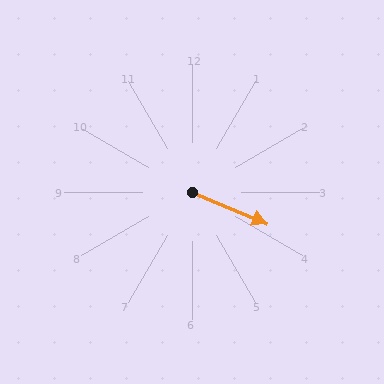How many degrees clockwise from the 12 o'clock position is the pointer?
Approximately 113 degrees.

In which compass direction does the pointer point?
Southeast.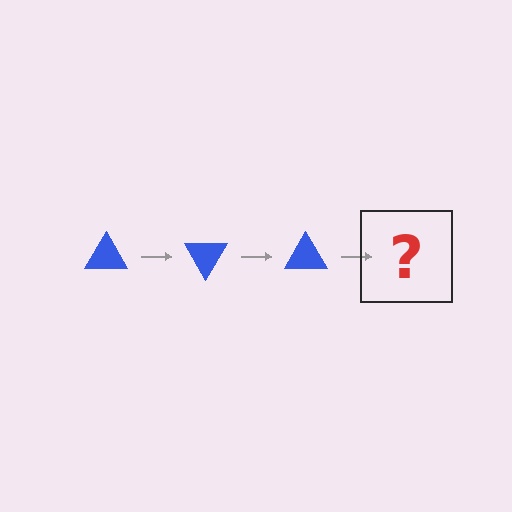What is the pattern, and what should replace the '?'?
The pattern is that the triangle rotates 60 degrees each step. The '?' should be a blue triangle rotated 180 degrees.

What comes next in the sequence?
The next element should be a blue triangle rotated 180 degrees.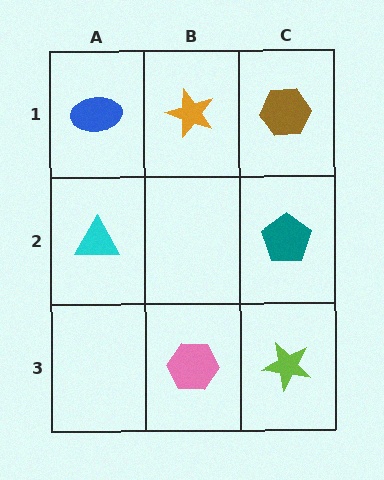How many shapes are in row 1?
3 shapes.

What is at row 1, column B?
An orange star.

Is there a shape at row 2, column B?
No, that cell is empty.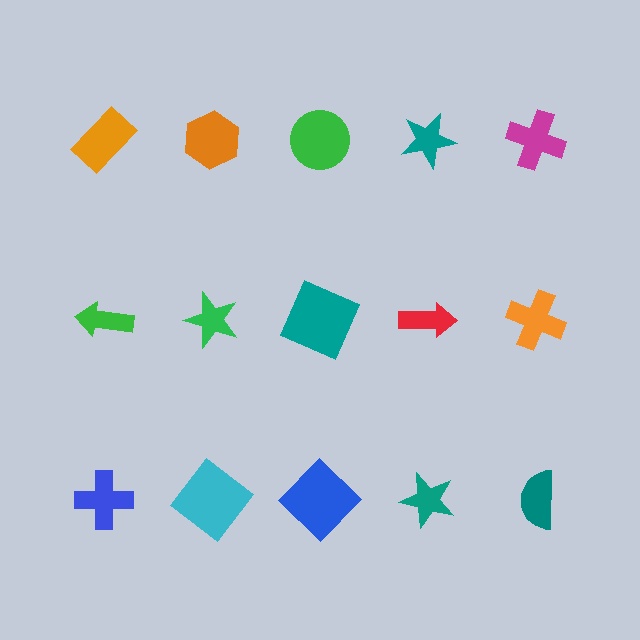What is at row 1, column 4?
A teal star.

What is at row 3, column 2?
A cyan diamond.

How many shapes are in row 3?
5 shapes.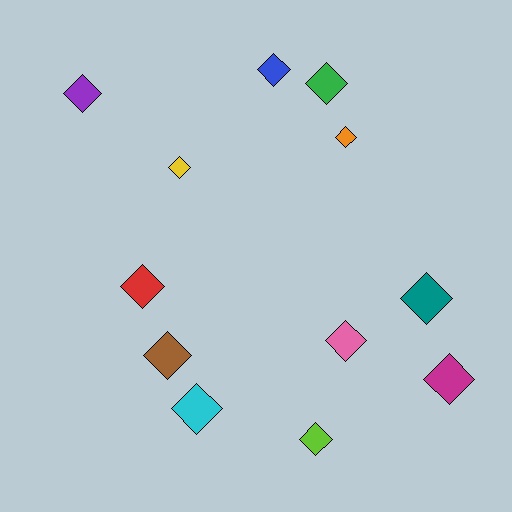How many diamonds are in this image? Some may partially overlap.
There are 12 diamonds.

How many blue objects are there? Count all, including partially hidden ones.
There is 1 blue object.